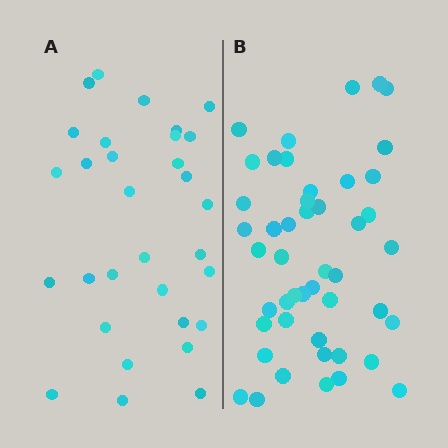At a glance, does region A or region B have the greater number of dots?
Region B (the right region) has more dots.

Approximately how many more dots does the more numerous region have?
Region B has approximately 15 more dots than region A.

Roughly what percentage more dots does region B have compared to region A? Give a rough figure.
About 50% more.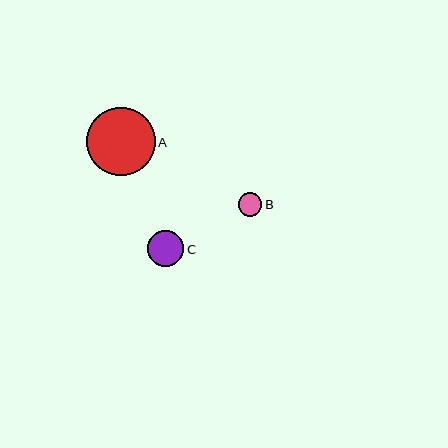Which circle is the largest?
Circle A is the largest with a size of approximately 69 pixels.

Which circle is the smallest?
Circle B is the smallest with a size of approximately 23 pixels.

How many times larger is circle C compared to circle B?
Circle C is approximately 1.6 times the size of circle B.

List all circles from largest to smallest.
From largest to smallest: A, C, B.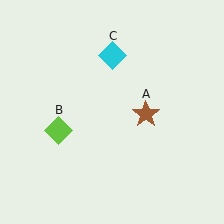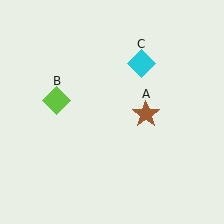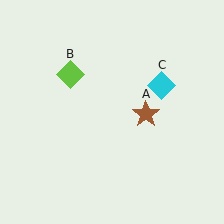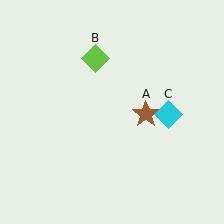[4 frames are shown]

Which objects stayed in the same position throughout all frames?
Brown star (object A) remained stationary.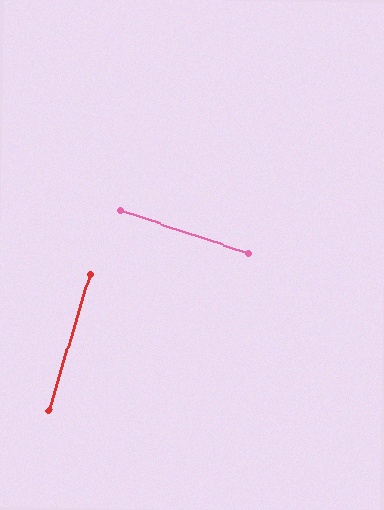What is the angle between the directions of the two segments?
Approximately 88 degrees.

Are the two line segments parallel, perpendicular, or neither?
Perpendicular — they meet at approximately 88°.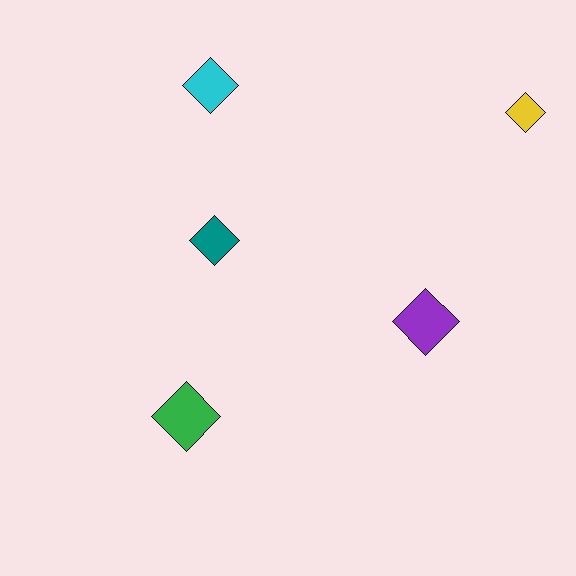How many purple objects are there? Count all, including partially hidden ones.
There is 1 purple object.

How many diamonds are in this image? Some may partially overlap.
There are 5 diamonds.